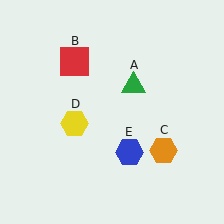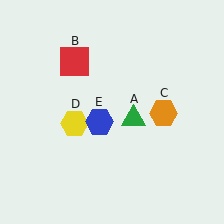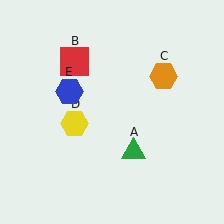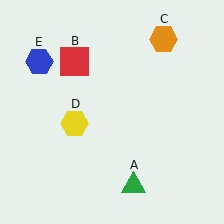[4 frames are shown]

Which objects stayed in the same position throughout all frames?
Red square (object B) and yellow hexagon (object D) remained stationary.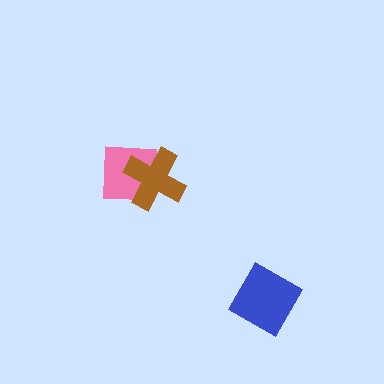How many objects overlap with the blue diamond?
0 objects overlap with the blue diamond.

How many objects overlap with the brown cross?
1 object overlaps with the brown cross.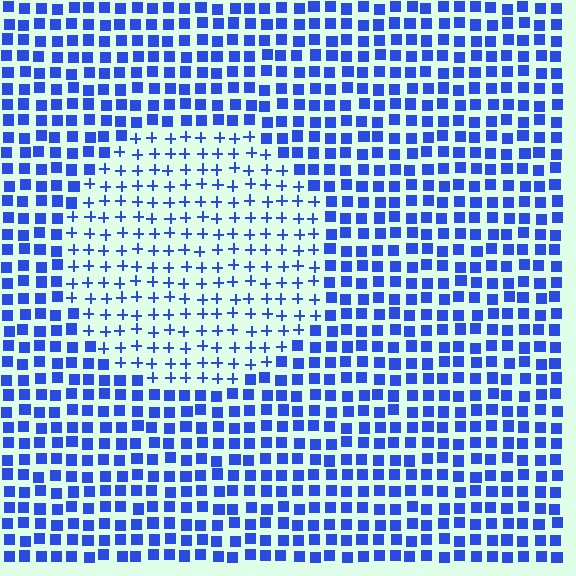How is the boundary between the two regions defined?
The boundary is defined by a change in element shape: plus signs inside vs. squares outside. All elements share the same color and spacing.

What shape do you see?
I see a circle.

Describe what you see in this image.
The image is filled with small blue elements arranged in a uniform grid. A circle-shaped region contains plus signs, while the surrounding area contains squares. The boundary is defined purely by the change in element shape.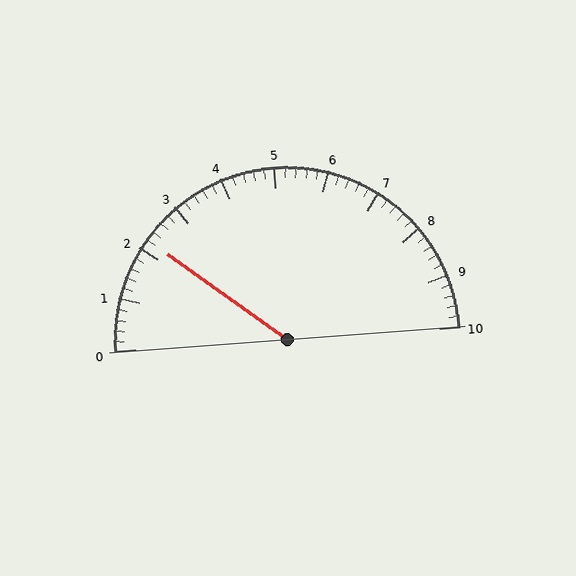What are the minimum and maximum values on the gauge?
The gauge ranges from 0 to 10.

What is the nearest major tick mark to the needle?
The nearest major tick mark is 2.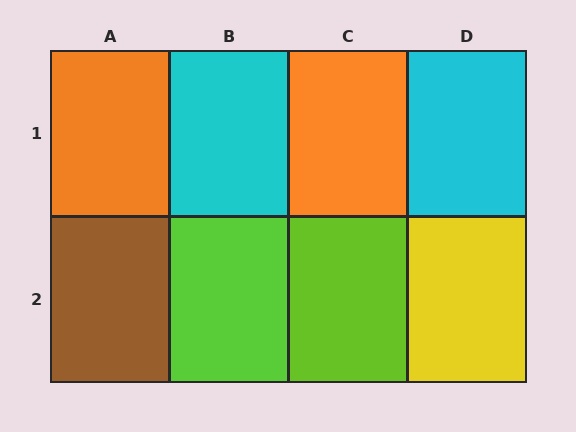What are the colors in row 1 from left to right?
Orange, cyan, orange, cyan.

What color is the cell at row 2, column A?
Brown.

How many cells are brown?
1 cell is brown.